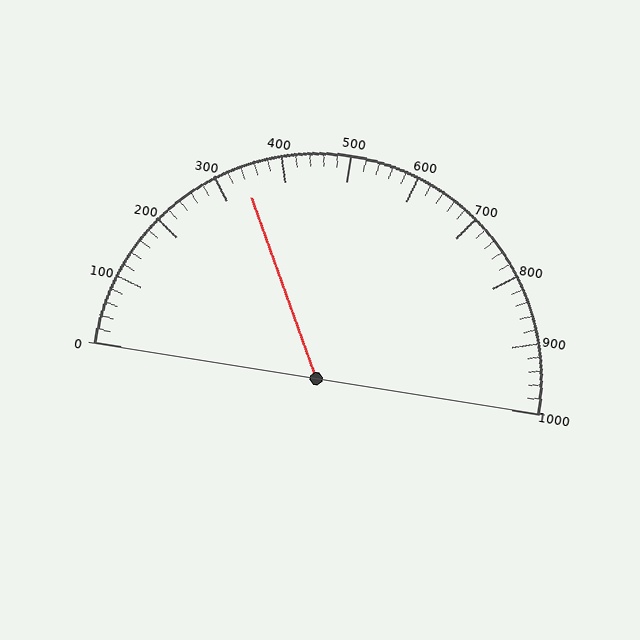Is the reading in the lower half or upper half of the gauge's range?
The reading is in the lower half of the range (0 to 1000).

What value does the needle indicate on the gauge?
The needle indicates approximately 340.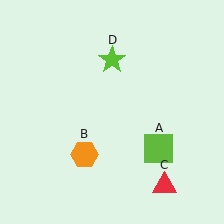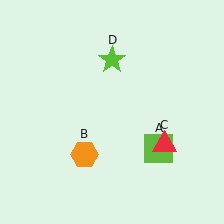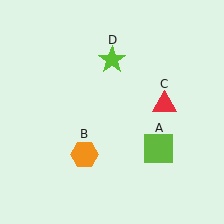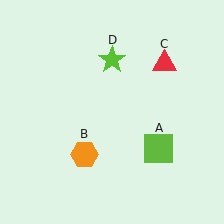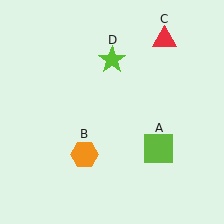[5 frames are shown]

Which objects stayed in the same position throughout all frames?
Lime square (object A) and orange hexagon (object B) and lime star (object D) remained stationary.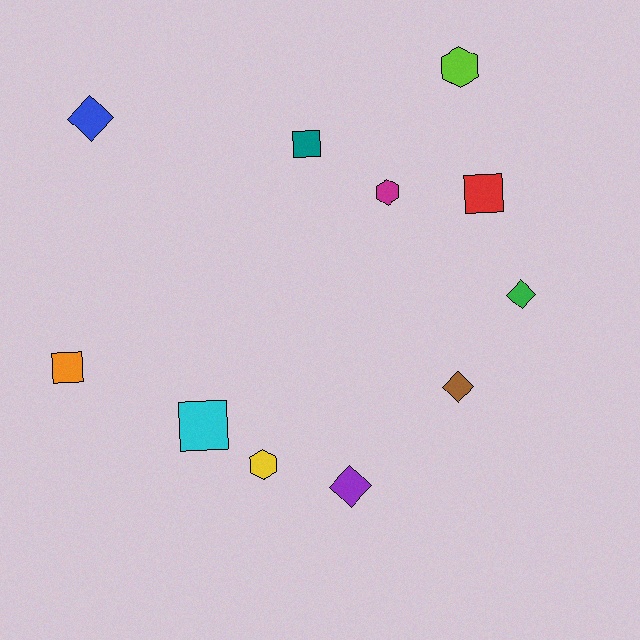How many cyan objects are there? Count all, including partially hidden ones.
There is 1 cyan object.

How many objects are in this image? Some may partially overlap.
There are 11 objects.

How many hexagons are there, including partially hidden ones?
There are 3 hexagons.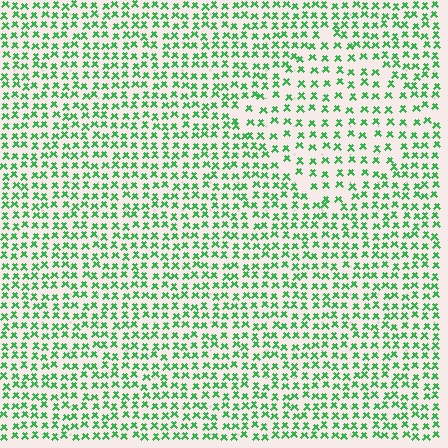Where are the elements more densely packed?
The elements are more densely packed outside the diamond boundary.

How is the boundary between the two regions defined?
The boundary is defined by a change in element density (approximately 1.6x ratio). All elements are the same color, size, and shape.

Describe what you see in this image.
The image contains small green elements arranged at two different densities. A diamond-shaped region is visible where the elements are less densely packed than the surrounding area.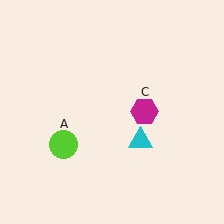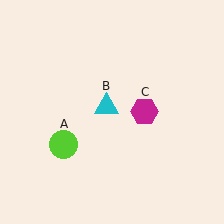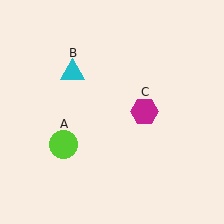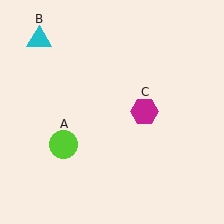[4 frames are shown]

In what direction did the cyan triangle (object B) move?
The cyan triangle (object B) moved up and to the left.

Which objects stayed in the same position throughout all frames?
Lime circle (object A) and magenta hexagon (object C) remained stationary.